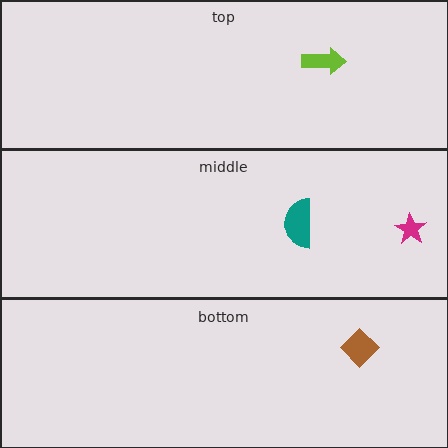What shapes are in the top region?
The lime arrow.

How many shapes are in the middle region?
2.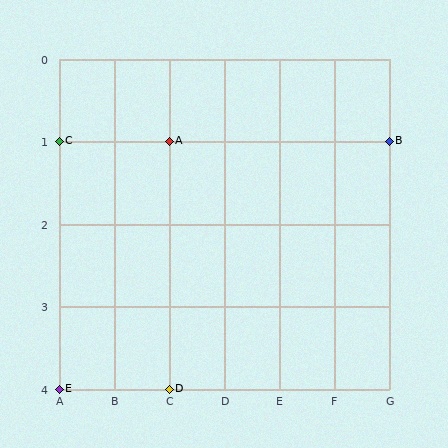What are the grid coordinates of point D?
Point D is at grid coordinates (C, 4).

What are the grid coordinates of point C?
Point C is at grid coordinates (A, 1).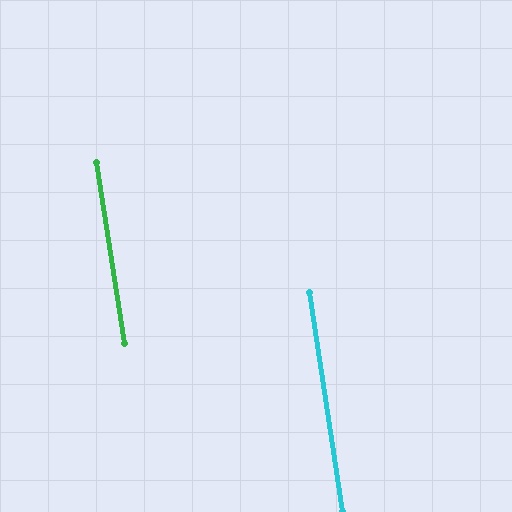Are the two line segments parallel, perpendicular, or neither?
Parallel — their directions differ by only 0.2°.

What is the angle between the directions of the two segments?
Approximately 0 degrees.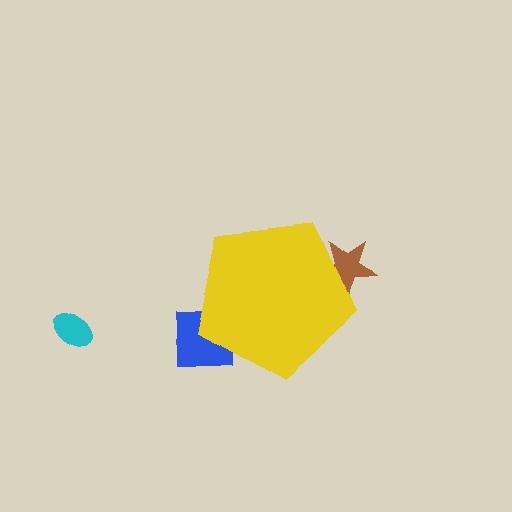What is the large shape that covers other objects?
A yellow pentagon.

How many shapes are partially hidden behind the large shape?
2 shapes are partially hidden.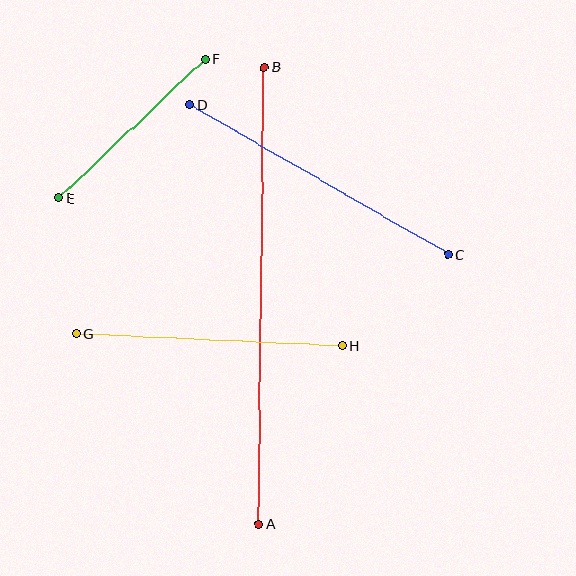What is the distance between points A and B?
The distance is approximately 457 pixels.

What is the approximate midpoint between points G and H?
The midpoint is at approximately (209, 340) pixels.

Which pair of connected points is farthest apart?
Points A and B are farthest apart.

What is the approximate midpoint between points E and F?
The midpoint is at approximately (132, 129) pixels.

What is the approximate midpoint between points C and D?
The midpoint is at approximately (319, 180) pixels.